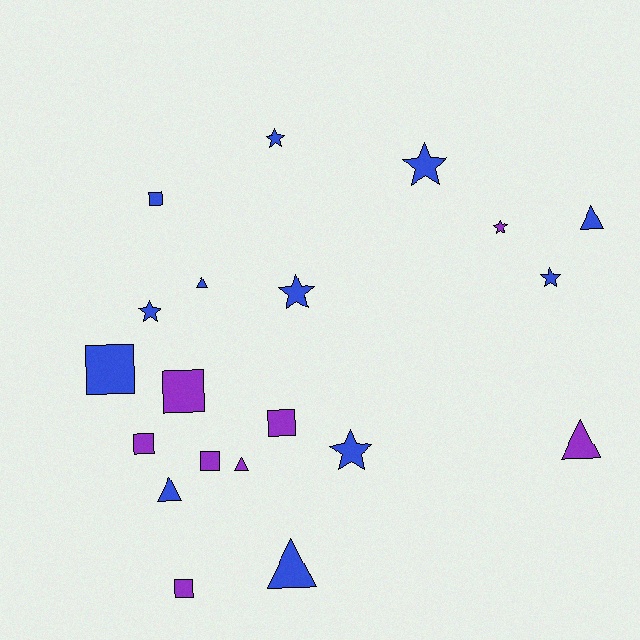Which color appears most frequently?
Blue, with 12 objects.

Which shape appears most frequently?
Star, with 7 objects.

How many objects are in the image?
There are 20 objects.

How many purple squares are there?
There are 5 purple squares.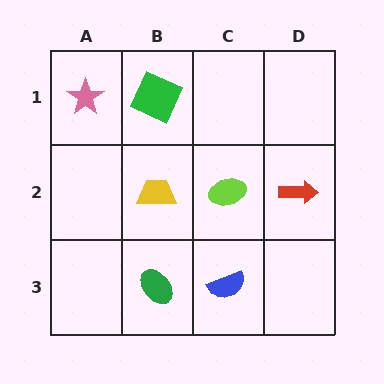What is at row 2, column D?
A red arrow.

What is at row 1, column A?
A pink star.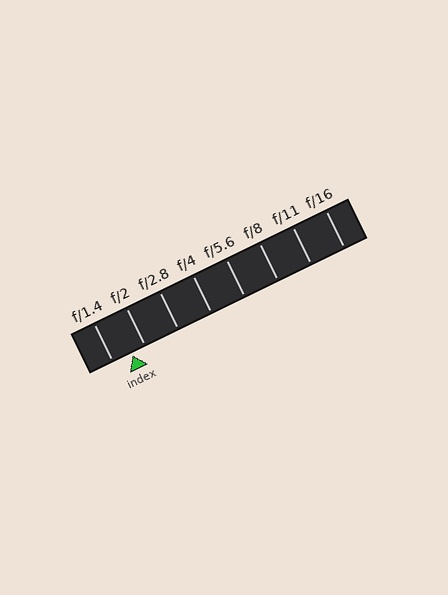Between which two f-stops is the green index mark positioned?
The index mark is between f/1.4 and f/2.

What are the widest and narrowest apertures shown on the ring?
The widest aperture shown is f/1.4 and the narrowest is f/16.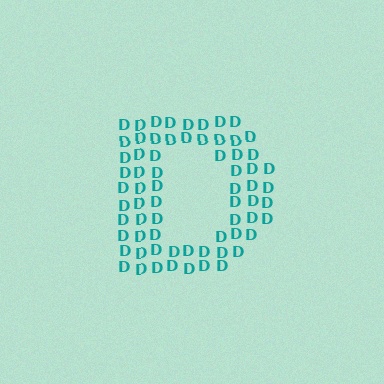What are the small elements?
The small elements are letter D's.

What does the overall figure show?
The overall figure shows the letter D.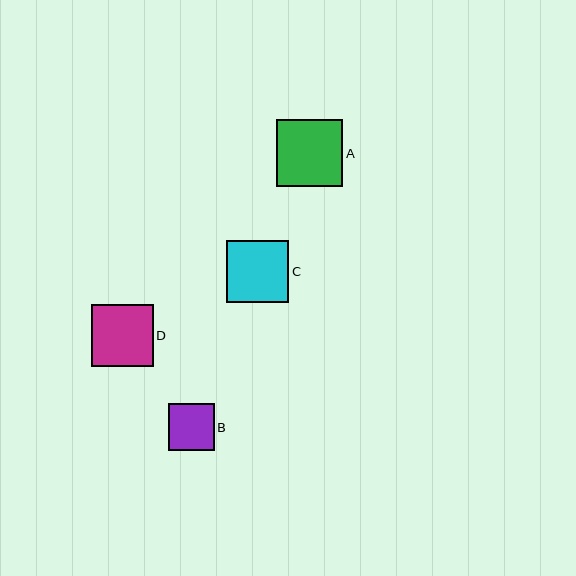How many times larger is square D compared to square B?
Square D is approximately 1.3 times the size of square B.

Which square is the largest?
Square A is the largest with a size of approximately 66 pixels.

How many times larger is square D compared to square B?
Square D is approximately 1.3 times the size of square B.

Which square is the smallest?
Square B is the smallest with a size of approximately 46 pixels.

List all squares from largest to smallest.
From largest to smallest: A, C, D, B.